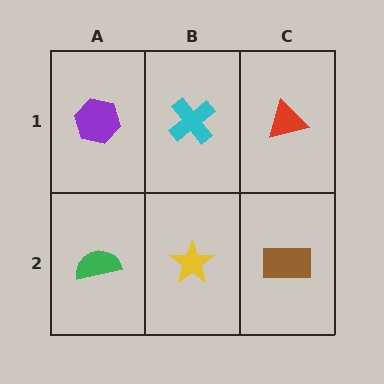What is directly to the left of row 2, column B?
A green semicircle.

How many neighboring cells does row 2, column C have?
2.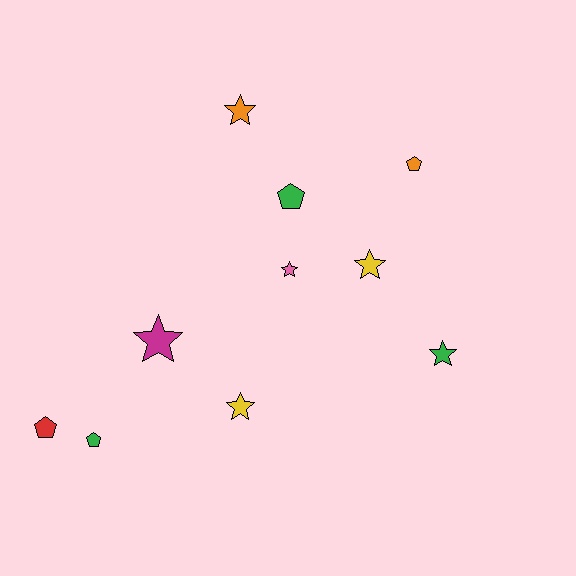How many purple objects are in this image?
There are no purple objects.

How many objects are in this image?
There are 10 objects.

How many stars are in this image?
There are 6 stars.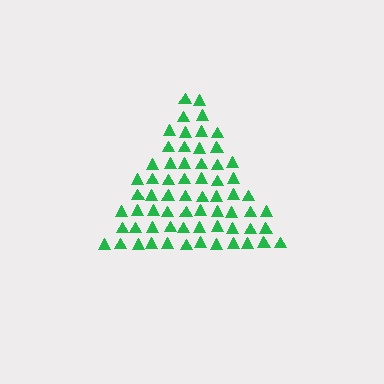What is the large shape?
The large shape is a triangle.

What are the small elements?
The small elements are triangles.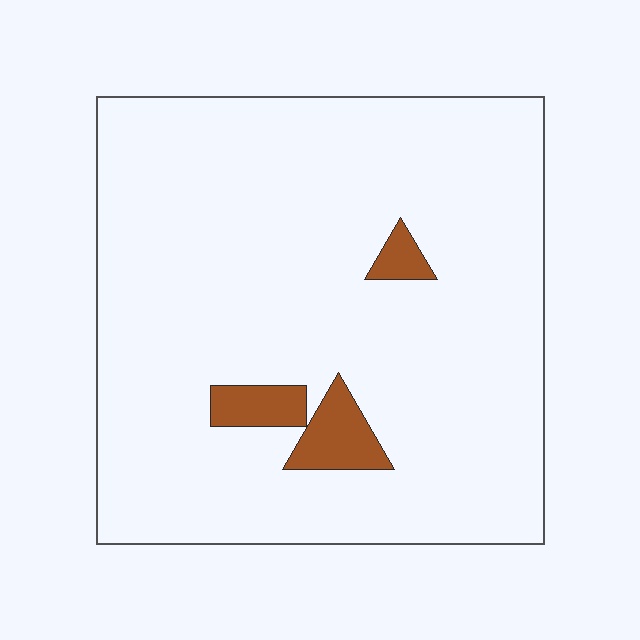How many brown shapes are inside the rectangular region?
3.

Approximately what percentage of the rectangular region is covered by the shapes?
Approximately 5%.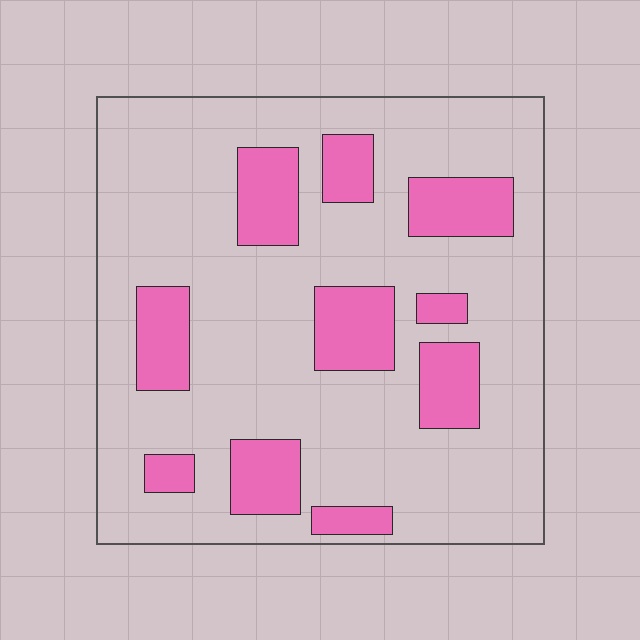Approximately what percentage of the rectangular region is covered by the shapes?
Approximately 20%.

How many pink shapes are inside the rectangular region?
10.